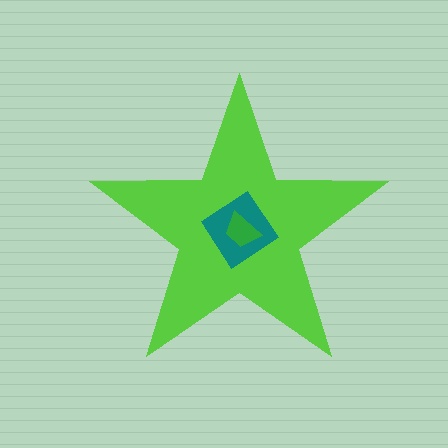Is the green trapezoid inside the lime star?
Yes.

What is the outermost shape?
The lime star.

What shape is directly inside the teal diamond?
The green trapezoid.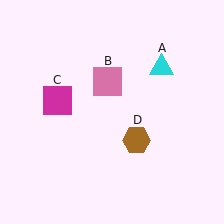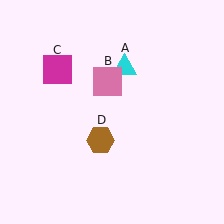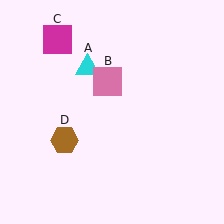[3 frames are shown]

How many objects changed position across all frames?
3 objects changed position: cyan triangle (object A), magenta square (object C), brown hexagon (object D).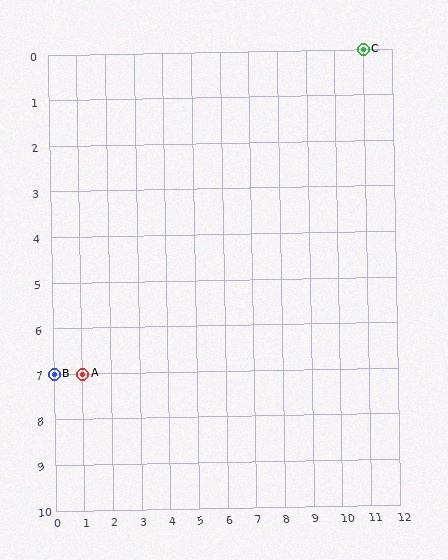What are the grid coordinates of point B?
Point B is at grid coordinates (0, 7).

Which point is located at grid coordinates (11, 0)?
Point C is at (11, 0).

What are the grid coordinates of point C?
Point C is at grid coordinates (11, 0).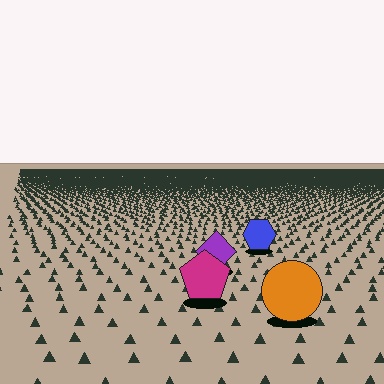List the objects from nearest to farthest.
From nearest to farthest: the orange circle, the magenta pentagon, the purple diamond, the blue hexagon.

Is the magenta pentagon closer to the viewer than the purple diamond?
Yes. The magenta pentagon is closer — you can tell from the texture gradient: the ground texture is coarser near it.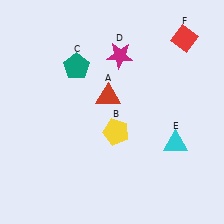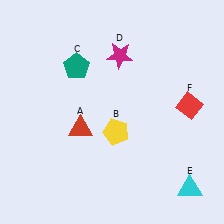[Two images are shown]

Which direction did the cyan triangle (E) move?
The cyan triangle (E) moved down.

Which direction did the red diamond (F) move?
The red diamond (F) moved down.